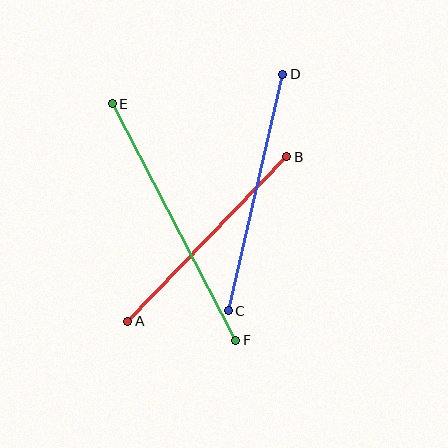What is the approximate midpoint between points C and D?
The midpoint is at approximately (255, 192) pixels.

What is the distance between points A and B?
The distance is approximately 229 pixels.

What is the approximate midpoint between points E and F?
The midpoint is at approximately (174, 222) pixels.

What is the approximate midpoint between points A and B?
The midpoint is at approximately (207, 239) pixels.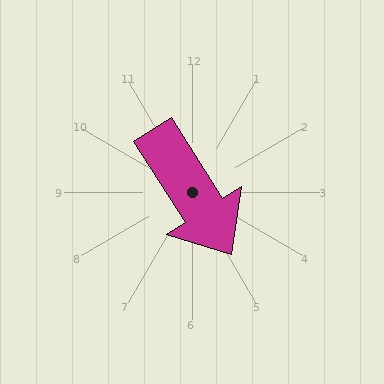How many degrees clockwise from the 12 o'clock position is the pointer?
Approximately 148 degrees.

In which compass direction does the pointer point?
Southeast.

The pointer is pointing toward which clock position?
Roughly 5 o'clock.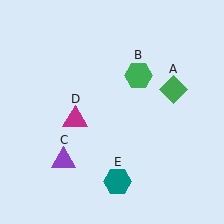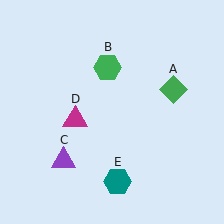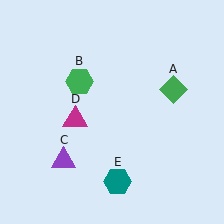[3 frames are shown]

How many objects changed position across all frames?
1 object changed position: green hexagon (object B).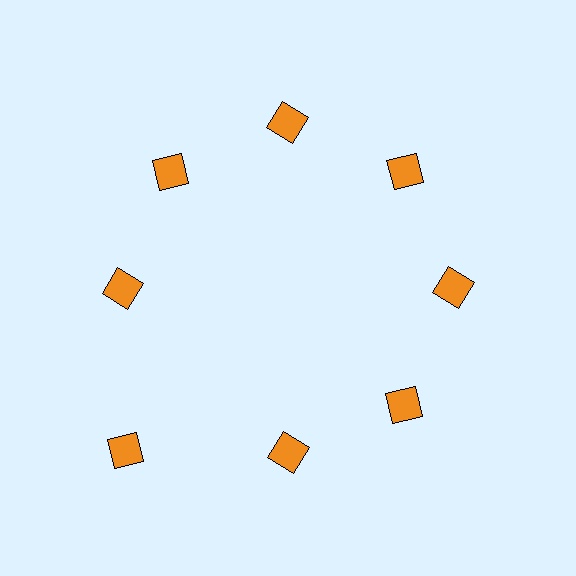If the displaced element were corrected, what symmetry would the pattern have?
It would have 8-fold rotational symmetry — the pattern would map onto itself every 45 degrees.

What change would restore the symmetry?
The symmetry would be restored by moving it inward, back onto the ring so that all 8 diamonds sit at equal angles and equal distance from the center.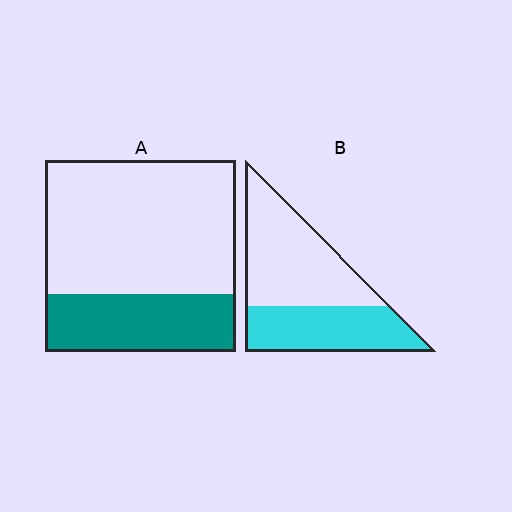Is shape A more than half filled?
No.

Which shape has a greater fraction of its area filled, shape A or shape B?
Shape B.